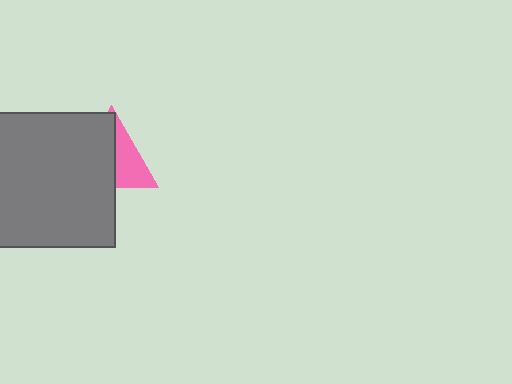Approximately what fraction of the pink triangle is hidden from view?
Roughly 57% of the pink triangle is hidden behind the gray rectangle.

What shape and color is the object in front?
The object in front is a gray rectangle.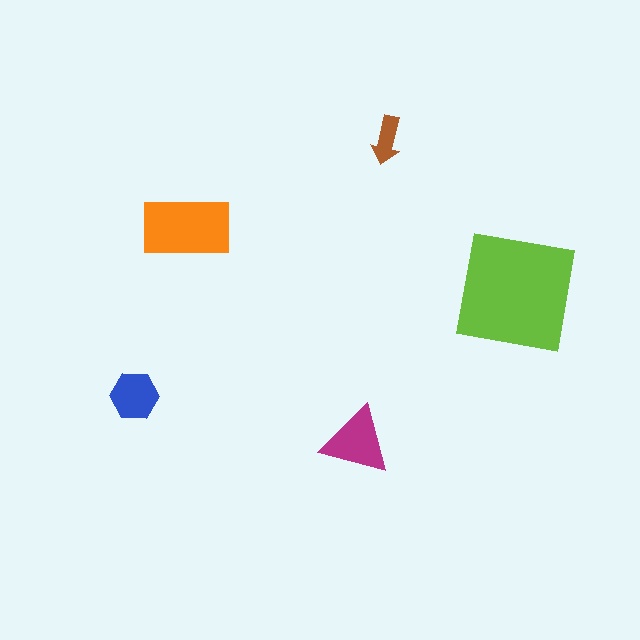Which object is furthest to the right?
The lime square is rightmost.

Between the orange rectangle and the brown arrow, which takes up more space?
The orange rectangle.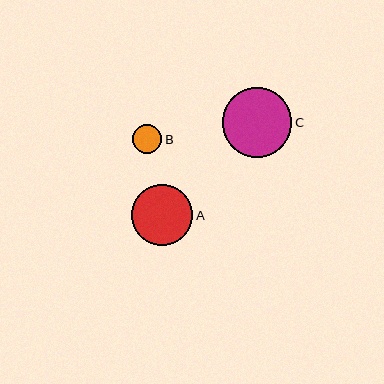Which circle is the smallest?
Circle B is the smallest with a size of approximately 29 pixels.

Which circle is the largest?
Circle C is the largest with a size of approximately 70 pixels.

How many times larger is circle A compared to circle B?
Circle A is approximately 2.1 times the size of circle B.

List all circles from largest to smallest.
From largest to smallest: C, A, B.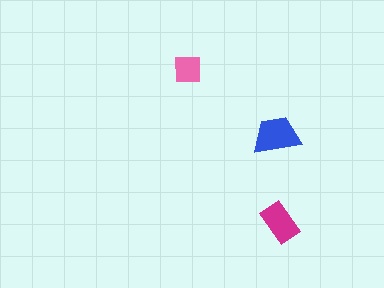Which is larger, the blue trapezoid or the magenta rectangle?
The blue trapezoid.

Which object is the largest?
The blue trapezoid.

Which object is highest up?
The pink square is topmost.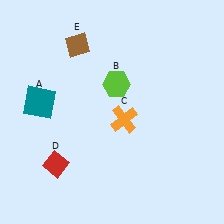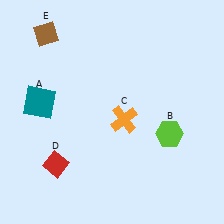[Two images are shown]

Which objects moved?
The objects that moved are: the lime hexagon (B), the brown diamond (E).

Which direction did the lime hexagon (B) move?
The lime hexagon (B) moved right.